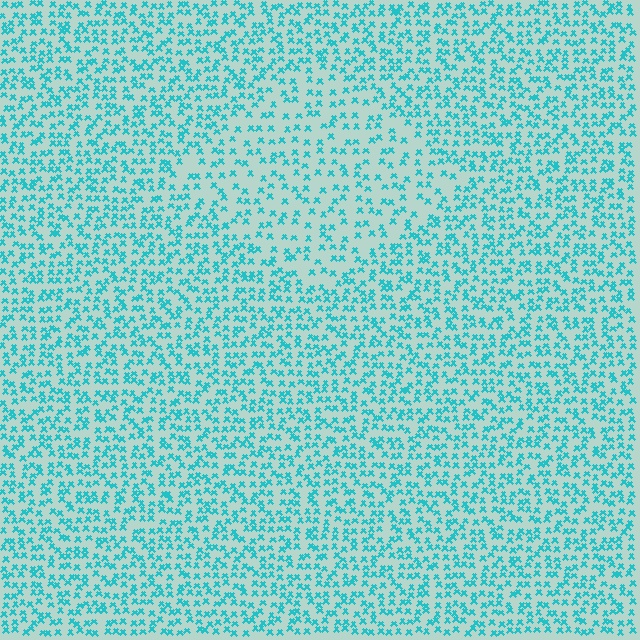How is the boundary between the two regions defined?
The boundary is defined by a change in element density (approximately 1.7x ratio). All elements are the same color, size, and shape.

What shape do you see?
I see a diamond.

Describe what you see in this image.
The image contains small cyan elements arranged at two different densities. A diamond-shaped region is visible where the elements are less densely packed than the surrounding area.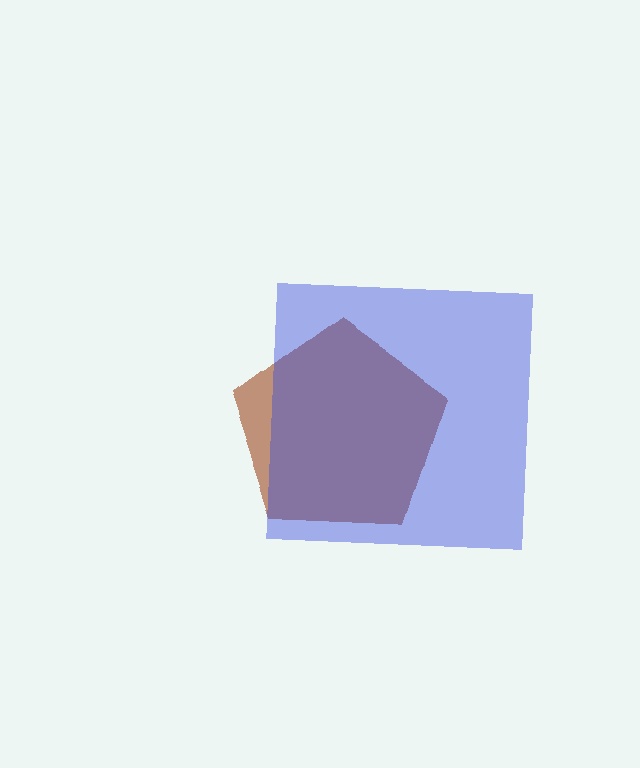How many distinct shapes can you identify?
There are 2 distinct shapes: a brown pentagon, a blue square.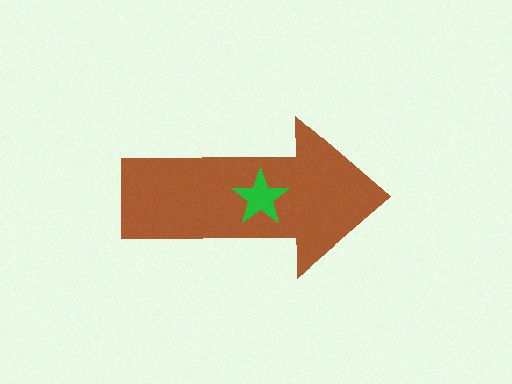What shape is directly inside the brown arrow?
The green star.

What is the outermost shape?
The brown arrow.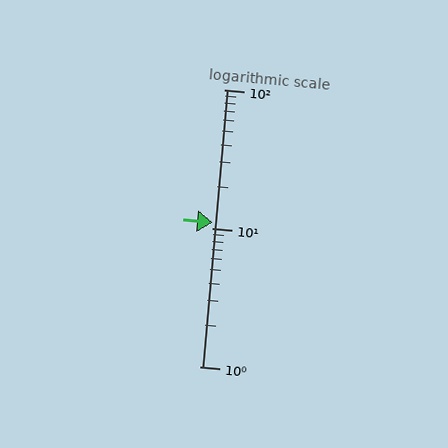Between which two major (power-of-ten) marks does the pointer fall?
The pointer is between 10 and 100.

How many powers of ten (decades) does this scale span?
The scale spans 2 decades, from 1 to 100.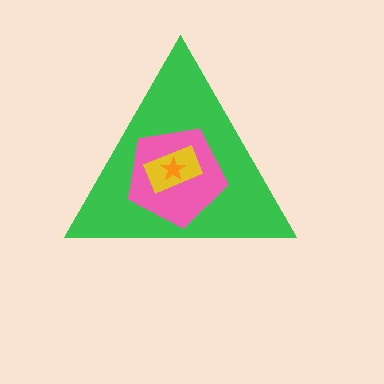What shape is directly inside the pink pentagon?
The yellow rectangle.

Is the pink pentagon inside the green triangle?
Yes.